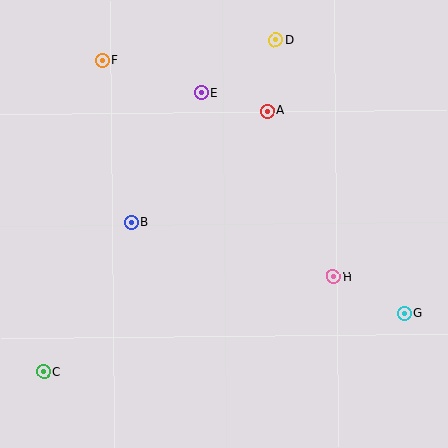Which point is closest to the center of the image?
Point B at (131, 222) is closest to the center.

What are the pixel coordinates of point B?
Point B is at (131, 222).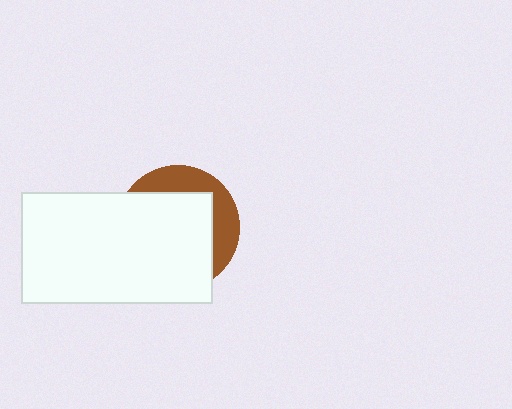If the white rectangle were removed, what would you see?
You would see the complete brown circle.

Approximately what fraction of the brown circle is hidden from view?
Roughly 70% of the brown circle is hidden behind the white rectangle.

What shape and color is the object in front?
The object in front is a white rectangle.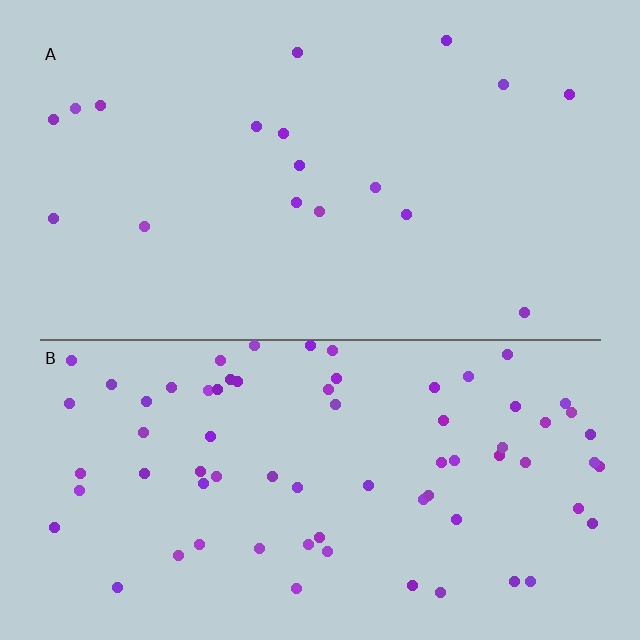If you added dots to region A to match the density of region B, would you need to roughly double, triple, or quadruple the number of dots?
Approximately quadruple.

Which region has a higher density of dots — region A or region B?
B (the bottom).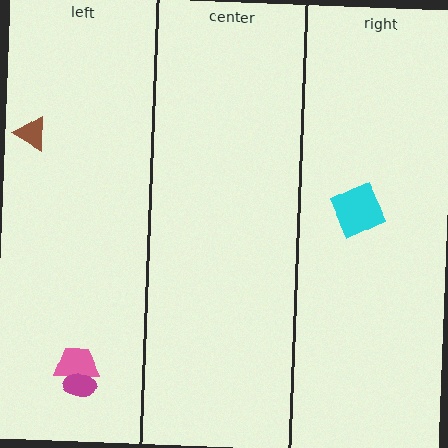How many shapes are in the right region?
1.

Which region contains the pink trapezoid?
The left region.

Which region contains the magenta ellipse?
The left region.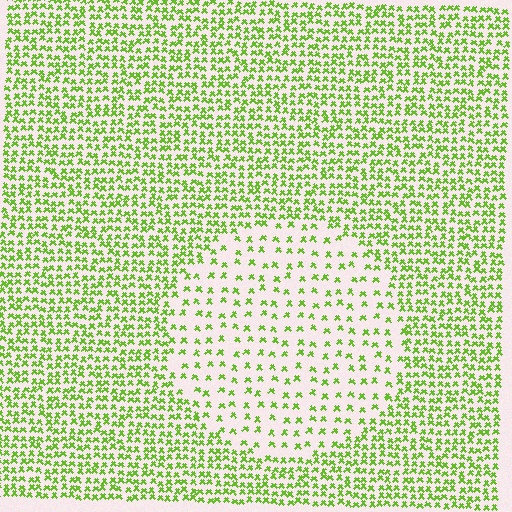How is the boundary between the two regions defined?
The boundary is defined by a change in element density (approximately 2.5x ratio). All elements are the same color, size, and shape.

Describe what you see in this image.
The image contains small lime elements arranged at two different densities. A circle-shaped region is visible where the elements are less densely packed than the surrounding area.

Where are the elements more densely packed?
The elements are more densely packed outside the circle boundary.